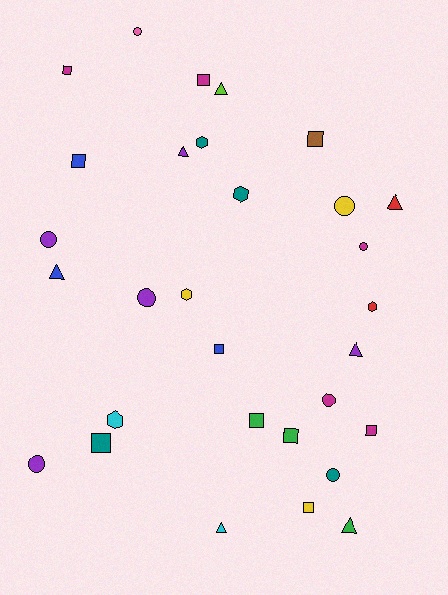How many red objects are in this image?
There are 2 red objects.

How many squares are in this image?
There are 10 squares.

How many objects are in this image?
There are 30 objects.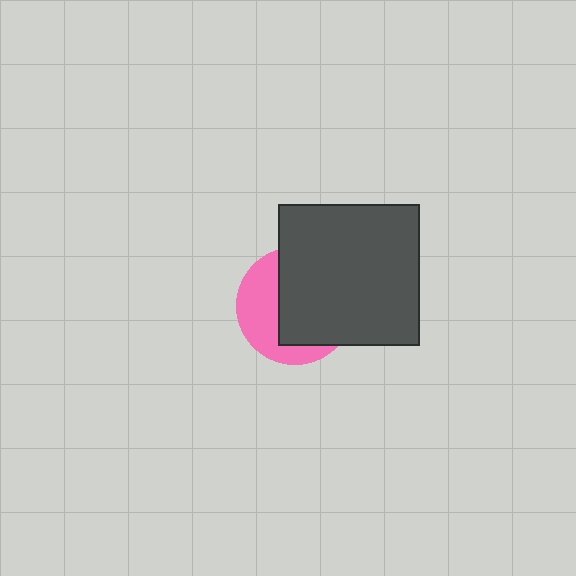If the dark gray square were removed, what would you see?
You would see the complete pink circle.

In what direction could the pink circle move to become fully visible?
The pink circle could move left. That would shift it out from behind the dark gray square entirely.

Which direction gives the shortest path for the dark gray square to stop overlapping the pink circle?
Moving right gives the shortest separation.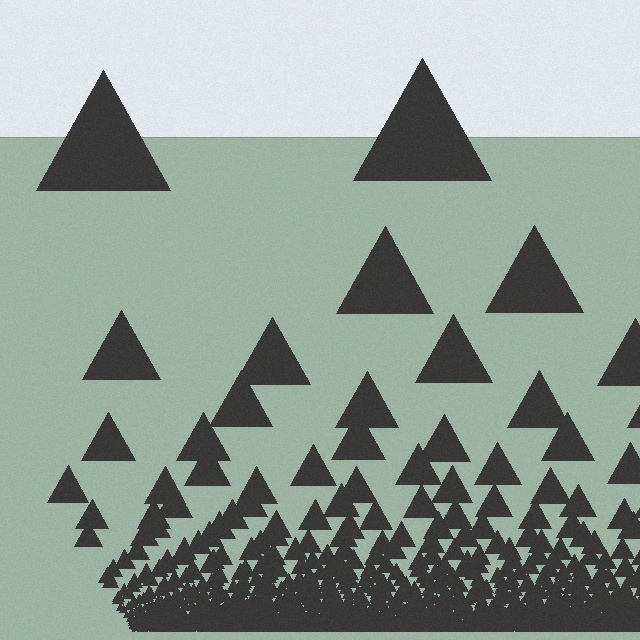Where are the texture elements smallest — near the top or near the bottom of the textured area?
Near the bottom.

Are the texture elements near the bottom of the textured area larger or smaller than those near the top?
Smaller. The gradient is inverted — elements near the bottom are smaller and denser.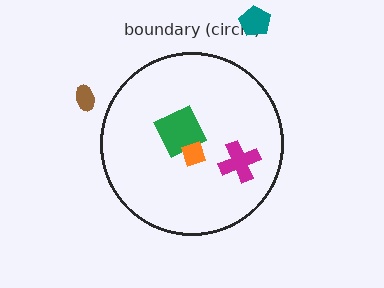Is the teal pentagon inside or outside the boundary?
Outside.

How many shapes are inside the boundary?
3 inside, 2 outside.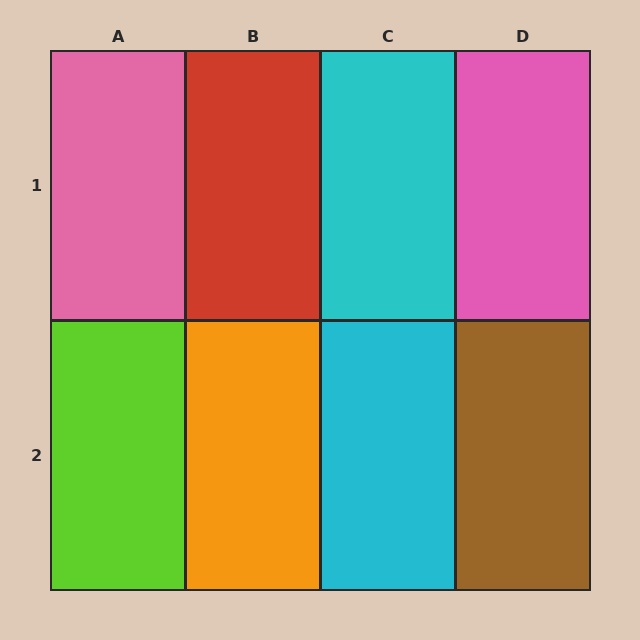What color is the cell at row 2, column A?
Lime.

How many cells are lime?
1 cell is lime.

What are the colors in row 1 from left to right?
Pink, red, cyan, pink.